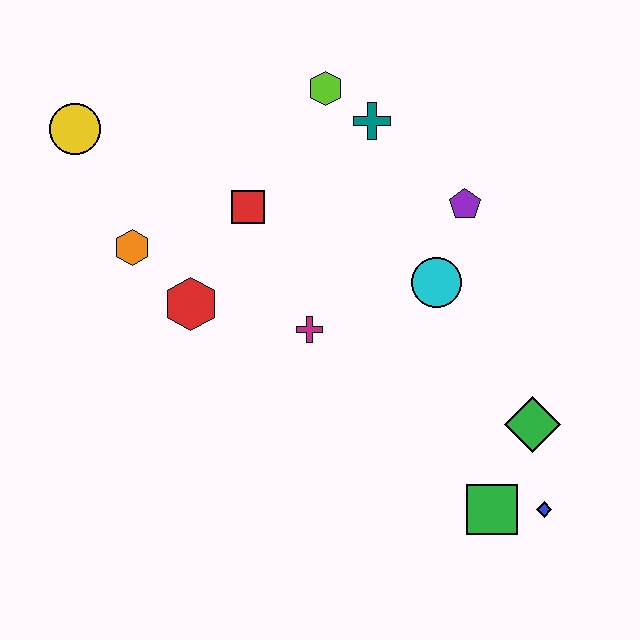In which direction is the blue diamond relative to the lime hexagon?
The blue diamond is below the lime hexagon.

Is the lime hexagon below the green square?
No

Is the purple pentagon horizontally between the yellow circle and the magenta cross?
No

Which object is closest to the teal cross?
The lime hexagon is closest to the teal cross.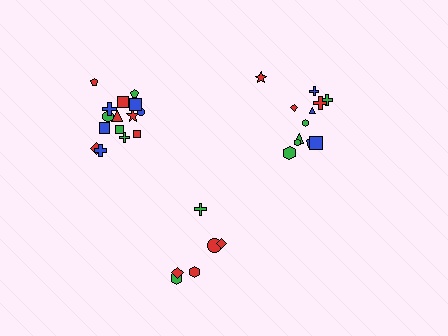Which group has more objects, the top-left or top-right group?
The top-left group.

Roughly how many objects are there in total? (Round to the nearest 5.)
Roughly 35 objects in total.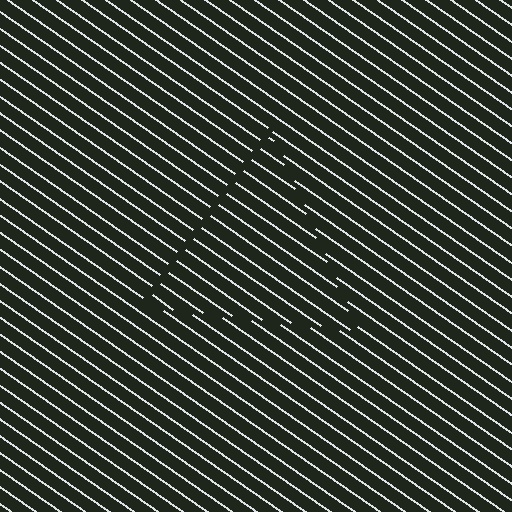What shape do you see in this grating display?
An illusory triangle. The interior of the shape contains the same grating, shifted by half a period — the contour is defined by the phase discontinuity where line-ends from the inner and outer gratings abut.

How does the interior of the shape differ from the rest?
The interior of the shape contains the same grating, shifted by half a period — the contour is defined by the phase discontinuity where line-ends from the inner and outer gratings abut.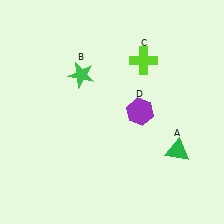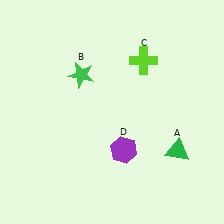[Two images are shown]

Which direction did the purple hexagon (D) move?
The purple hexagon (D) moved down.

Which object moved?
The purple hexagon (D) moved down.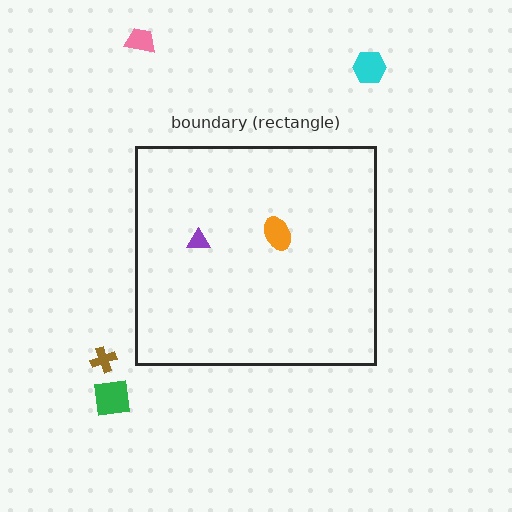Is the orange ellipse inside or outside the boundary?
Inside.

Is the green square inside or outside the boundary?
Outside.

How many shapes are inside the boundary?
2 inside, 4 outside.